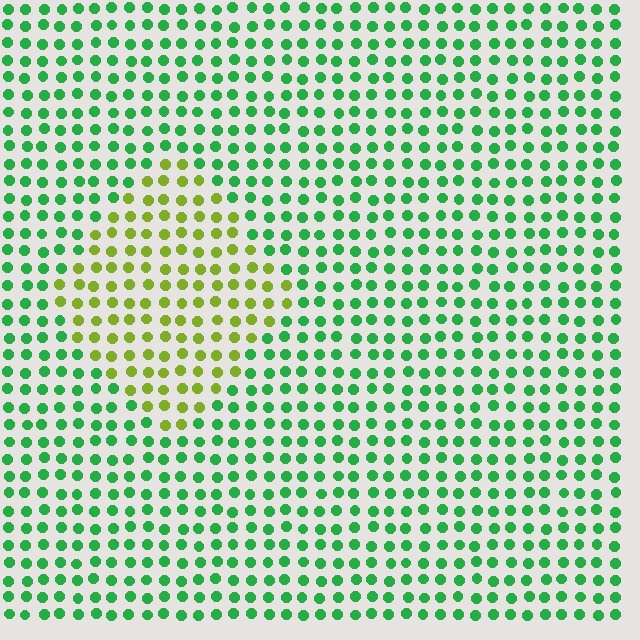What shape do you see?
I see a diamond.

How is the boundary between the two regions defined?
The boundary is defined purely by a slight shift in hue (about 53 degrees). Spacing, size, and orientation are identical on both sides.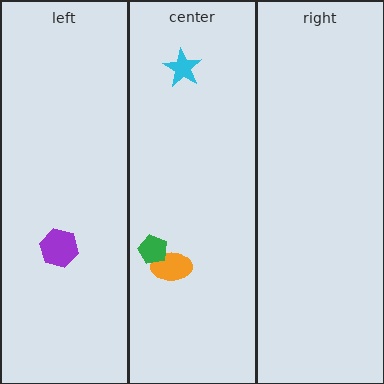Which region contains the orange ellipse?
The center region.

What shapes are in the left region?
The purple hexagon.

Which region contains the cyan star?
The center region.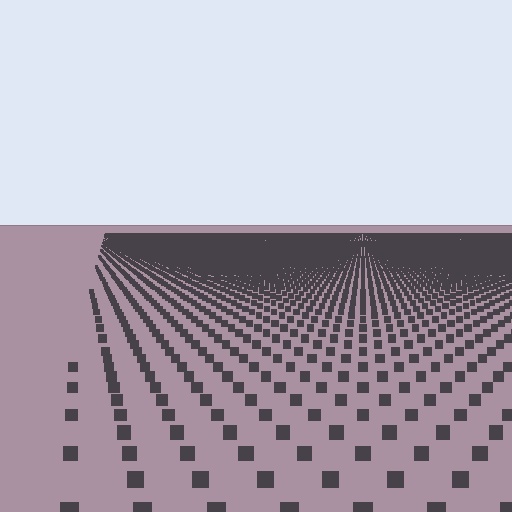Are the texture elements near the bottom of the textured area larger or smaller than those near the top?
Larger. Near the bottom, elements are closer to the viewer and appear at a bigger on-screen size.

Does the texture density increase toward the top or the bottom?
Density increases toward the top.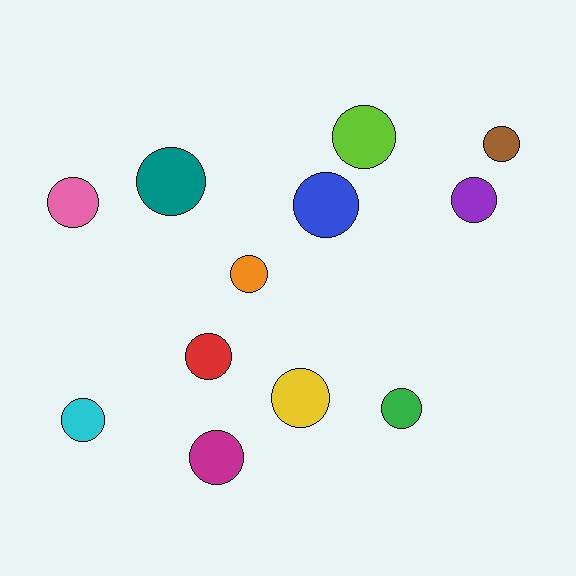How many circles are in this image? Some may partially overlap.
There are 12 circles.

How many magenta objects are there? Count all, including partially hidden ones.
There is 1 magenta object.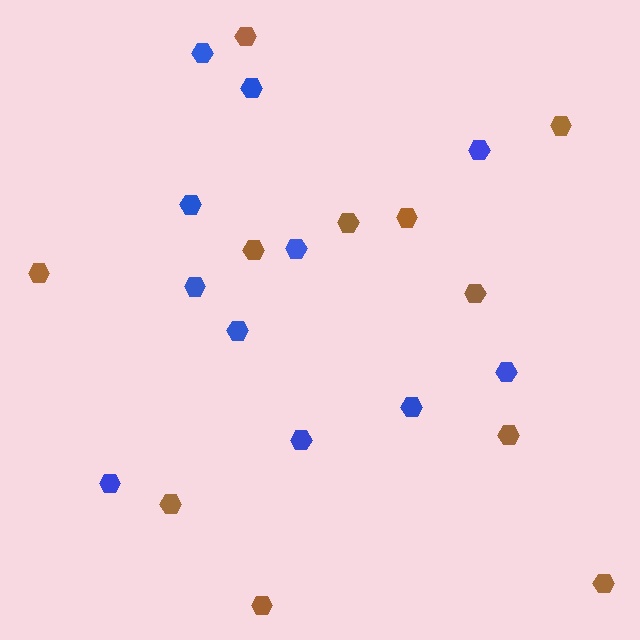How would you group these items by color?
There are 2 groups: one group of brown hexagons (11) and one group of blue hexagons (11).